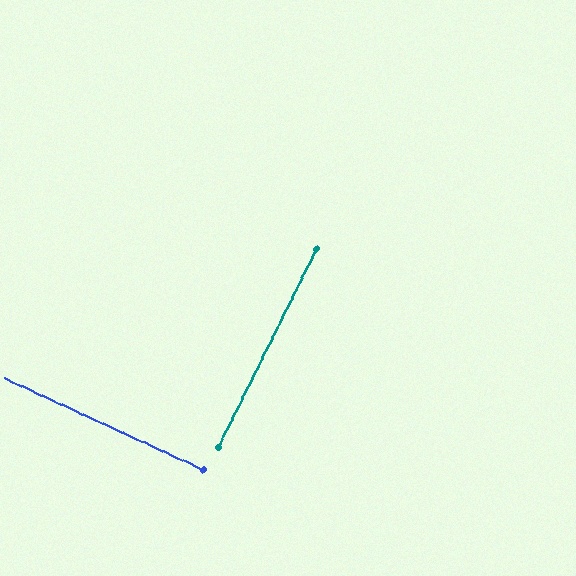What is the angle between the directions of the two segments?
Approximately 88 degrees.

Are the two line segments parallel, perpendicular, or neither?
Perpendicular — they meet at approximately 88°.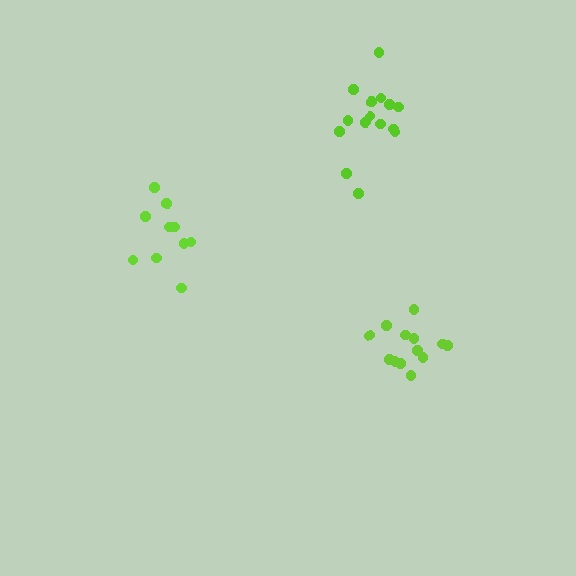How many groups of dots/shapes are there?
There are 3 groups.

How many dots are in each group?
Group 1: 10 dots, Group 2: 15 dots, Group 3: 13 dots (38 total).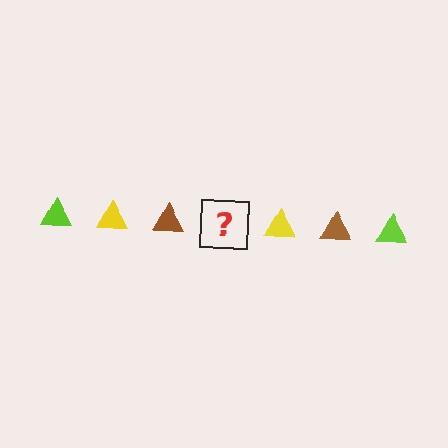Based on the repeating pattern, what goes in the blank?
The blank should be a lime triangle.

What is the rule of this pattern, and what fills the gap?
The rule is that the pattern cycles through lime, yellow, brown triangles. The gap should be filled with a lime triangle.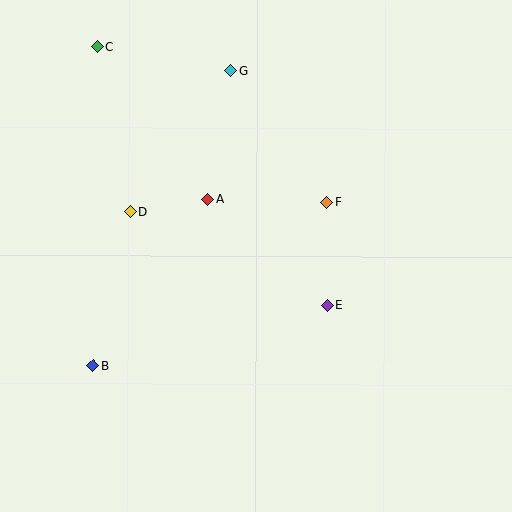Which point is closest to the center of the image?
Point A at (208, 199) is closest to the center.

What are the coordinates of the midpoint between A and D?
The midpoint between A and D is at (169, 206).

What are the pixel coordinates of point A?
Point A is at (208, 199).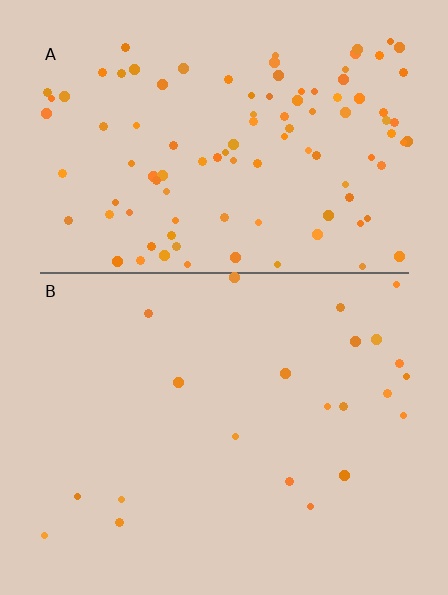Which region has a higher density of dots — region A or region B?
A (the top).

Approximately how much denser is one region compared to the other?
Approximately 4.7× — region A over region B.